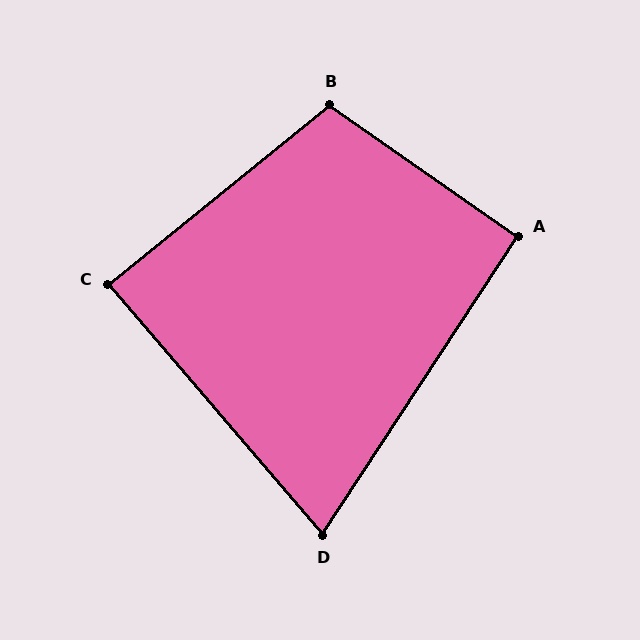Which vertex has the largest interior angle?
B, at approximately 106 degrees.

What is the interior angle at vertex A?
Approximately 92 degrees (approximately right).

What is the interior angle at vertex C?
Approximately 88 degrees (approximately right).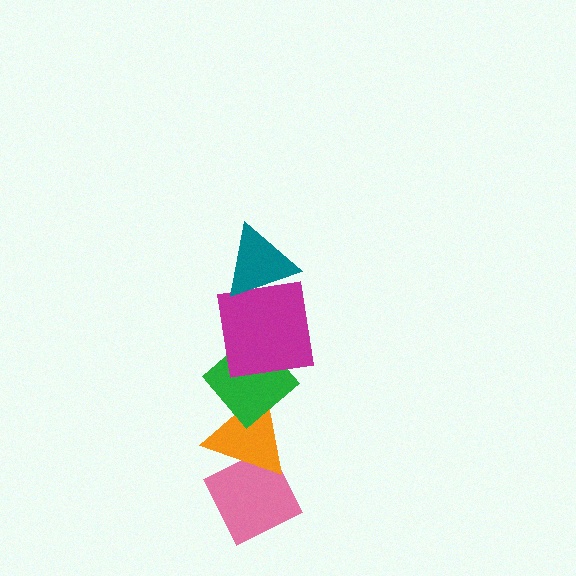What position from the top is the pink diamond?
The pink diamond is 5th from the top.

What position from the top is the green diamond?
The green diamond is 3rd from the top.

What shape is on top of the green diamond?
The magenta square is on top of the green diamond.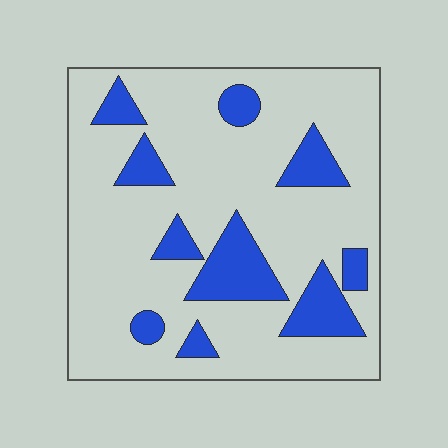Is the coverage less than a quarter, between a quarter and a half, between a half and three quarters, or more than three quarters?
Less than a quarter.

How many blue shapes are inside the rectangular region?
10.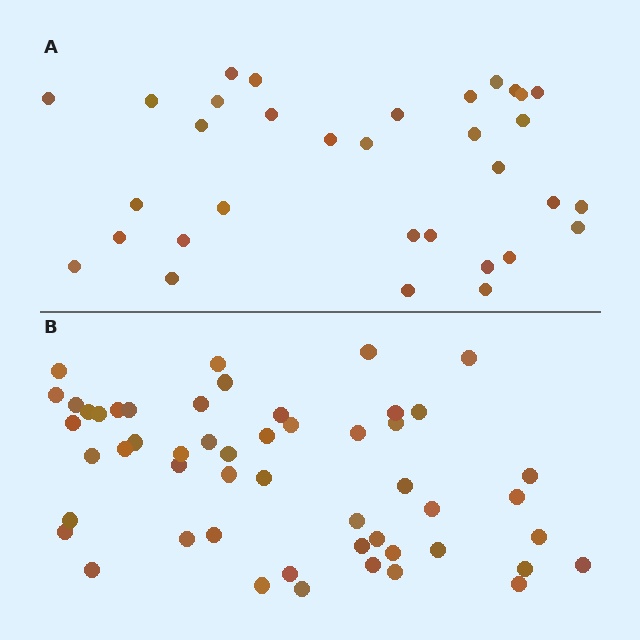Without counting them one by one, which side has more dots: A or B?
Region B (the bottom region) has more dots.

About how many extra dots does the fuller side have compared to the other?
Region B has approximately 20 more dots than region A.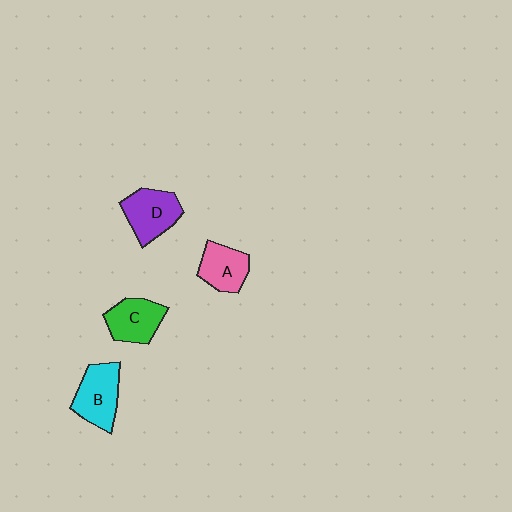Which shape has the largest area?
Shape B (cyan).